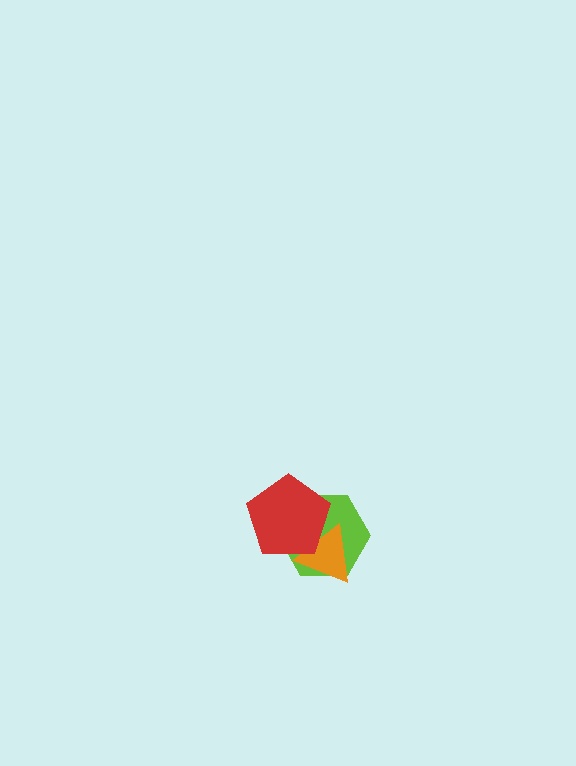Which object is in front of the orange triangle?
The red pentagon is in front of the orange triangle.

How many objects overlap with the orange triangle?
2 objects overlap with the orange triangle.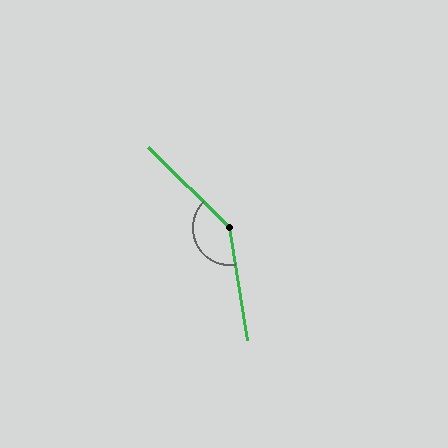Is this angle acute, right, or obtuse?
It is obtuse.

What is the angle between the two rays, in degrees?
Approximately 145 degrees.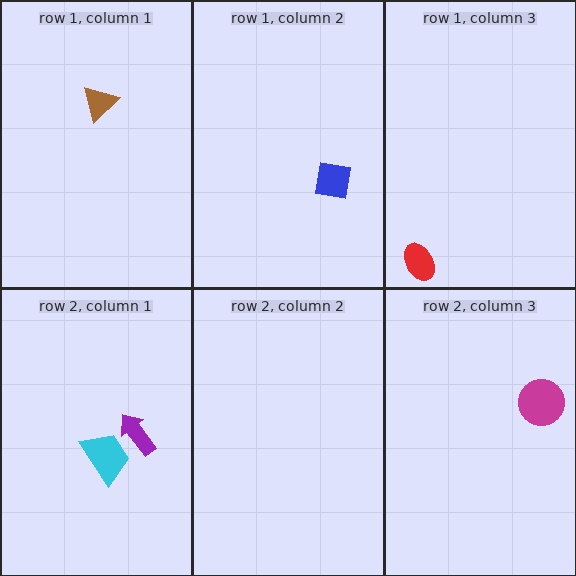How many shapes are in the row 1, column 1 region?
1.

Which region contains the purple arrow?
The row 2, column 1 region.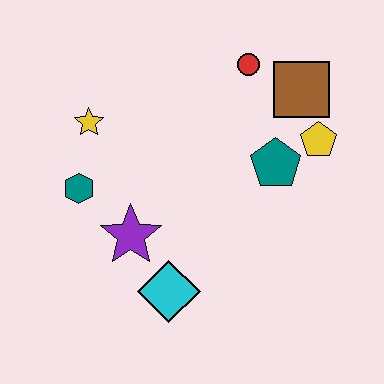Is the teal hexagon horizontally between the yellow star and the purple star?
No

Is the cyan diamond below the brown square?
Yes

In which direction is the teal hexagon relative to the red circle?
The teal hexagon is to the left of the red circle.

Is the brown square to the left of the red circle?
No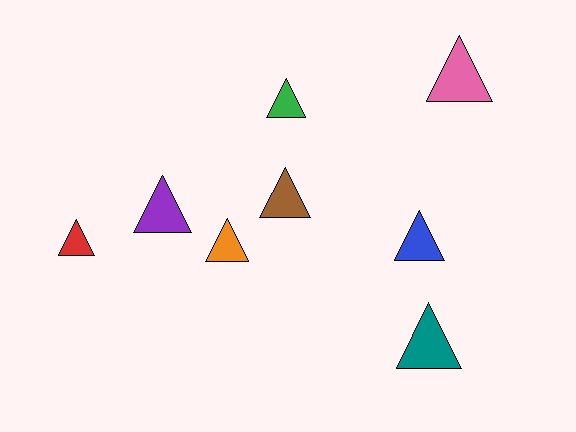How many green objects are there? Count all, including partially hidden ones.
There is 1 green object.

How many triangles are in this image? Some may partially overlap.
There are 8 triangles.